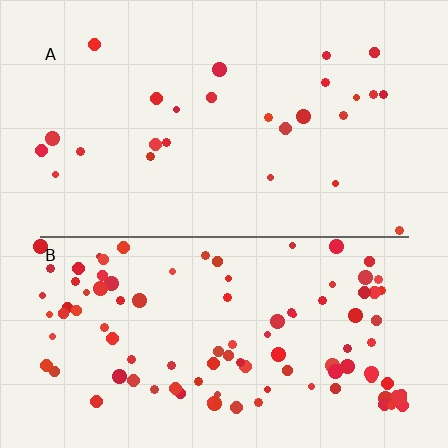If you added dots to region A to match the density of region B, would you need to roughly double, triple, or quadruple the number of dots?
Approximately quadruple.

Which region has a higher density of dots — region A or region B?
B (the bottom).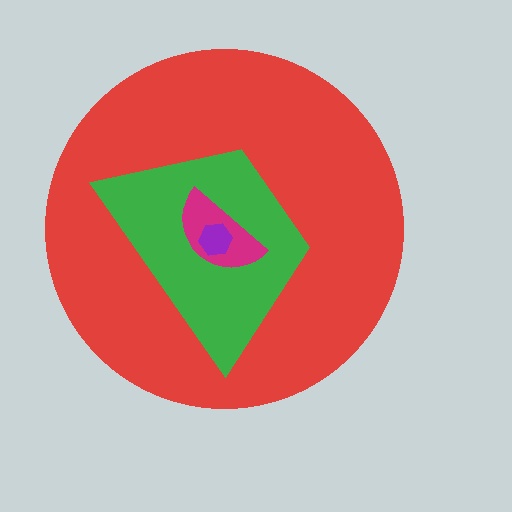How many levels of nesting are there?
4.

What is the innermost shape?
The purple hexagon.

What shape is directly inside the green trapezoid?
The magenta semicircle.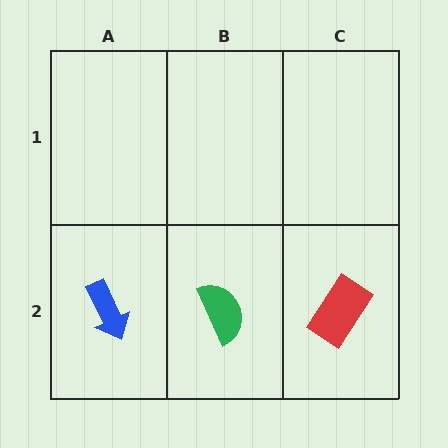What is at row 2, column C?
A red rectangle.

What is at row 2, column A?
A blue arrow.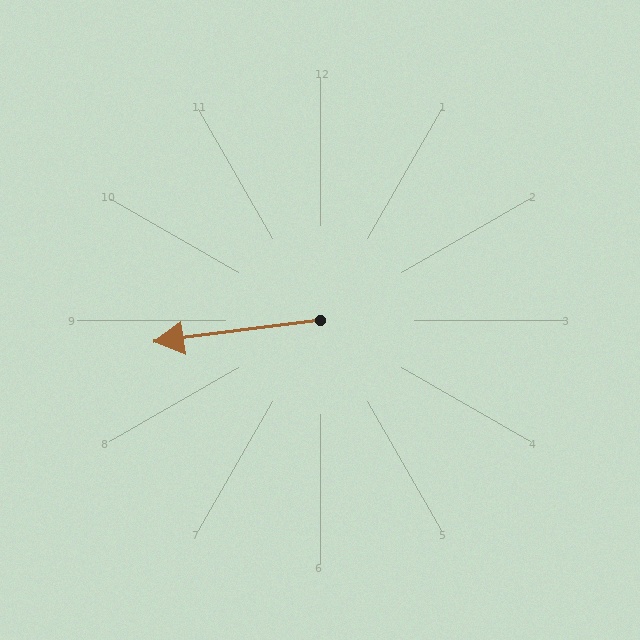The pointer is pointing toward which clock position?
Roughly 9 o'clock.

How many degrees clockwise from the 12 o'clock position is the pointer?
Approximately 263 degrees.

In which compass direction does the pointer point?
West.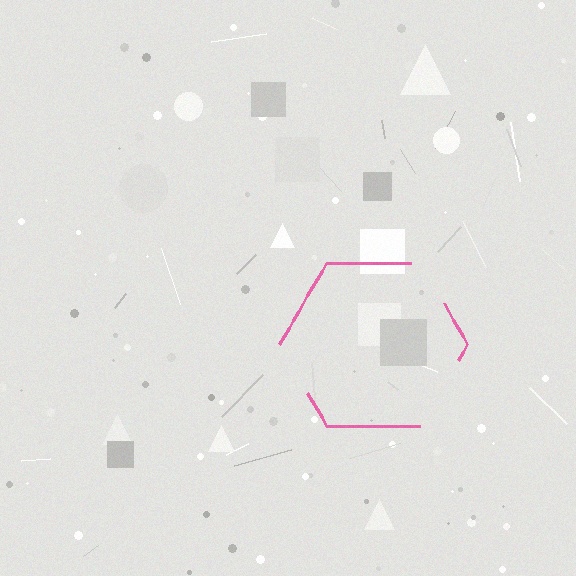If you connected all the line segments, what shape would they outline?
They would outline a hexagon.